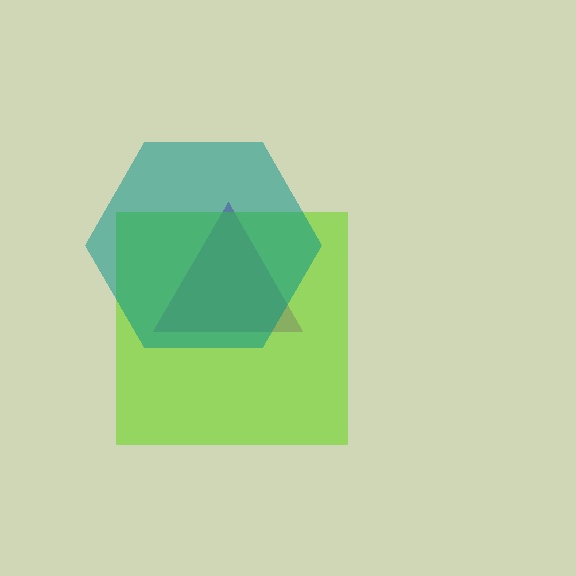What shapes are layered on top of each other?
The layered shapes are: a purple triangle, a lime square, a teal hexagon.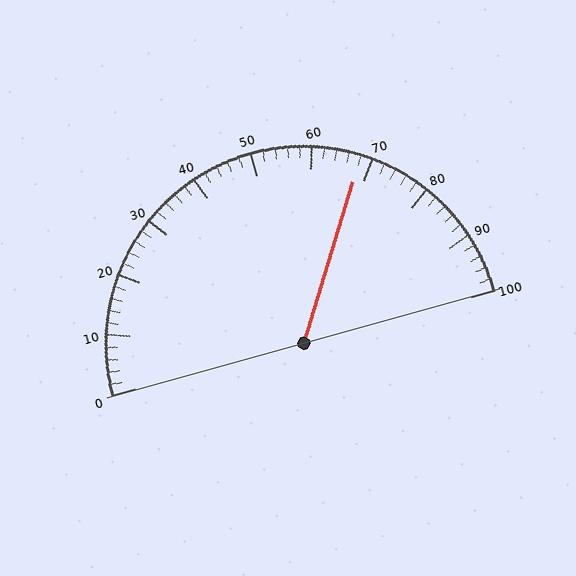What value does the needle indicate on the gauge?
The needle indicates approximately 68.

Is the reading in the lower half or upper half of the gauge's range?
The reading is in the upper half of the range (0 to 100).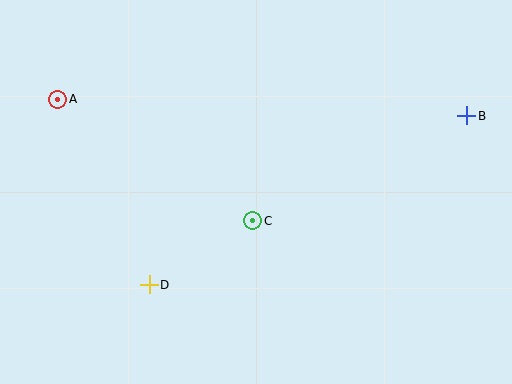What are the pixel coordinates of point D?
Point D is at (149, 285).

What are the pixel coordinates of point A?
Point A is at (58, 99).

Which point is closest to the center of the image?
Point C at (253, 221) is closest to the center.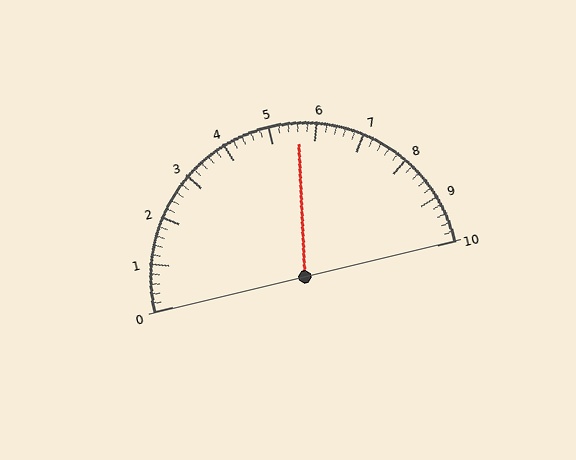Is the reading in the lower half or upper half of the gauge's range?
The reading is in the upper half of the range (0 to 10).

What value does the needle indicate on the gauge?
The needle indicates approximately 5.6.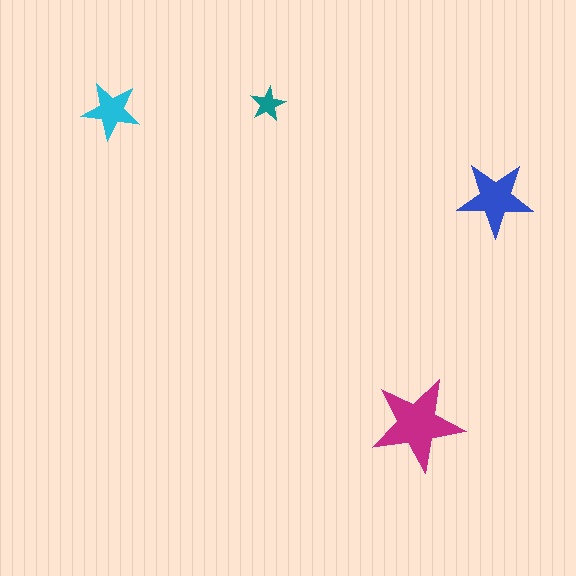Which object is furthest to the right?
The blue star is rightmost.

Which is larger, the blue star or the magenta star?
The magenta one.